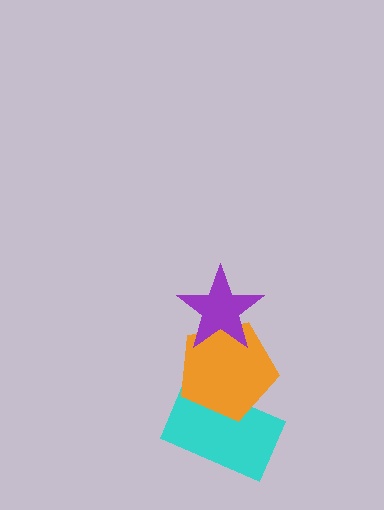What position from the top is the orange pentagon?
The orange pentagon is 2nd from the top.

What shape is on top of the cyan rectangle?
The orange pentagon is on top of the cyan rectangle.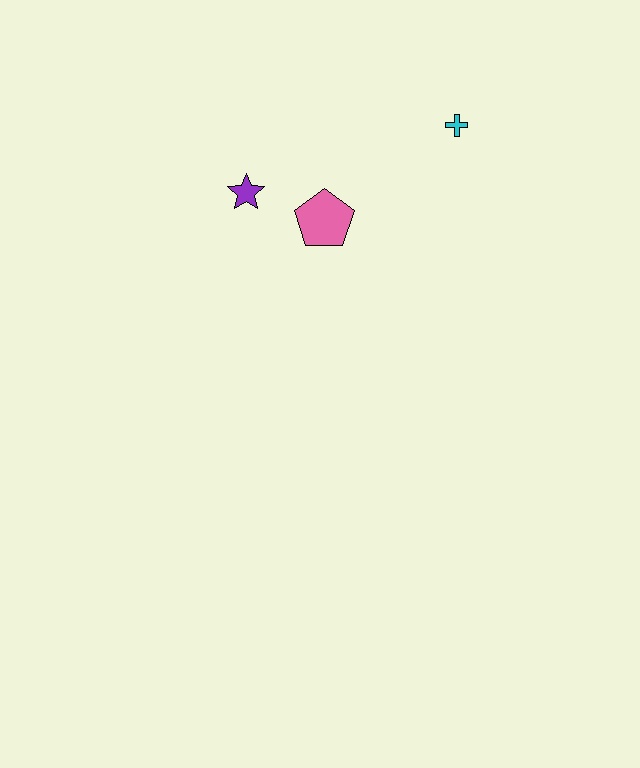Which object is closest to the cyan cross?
The pink pentagon is closest to the cyan cross.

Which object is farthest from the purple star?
The cyan cross is farthest from the purple star.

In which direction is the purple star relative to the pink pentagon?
The purple star is to the left of the pink pentagon.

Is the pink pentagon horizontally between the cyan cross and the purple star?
Yes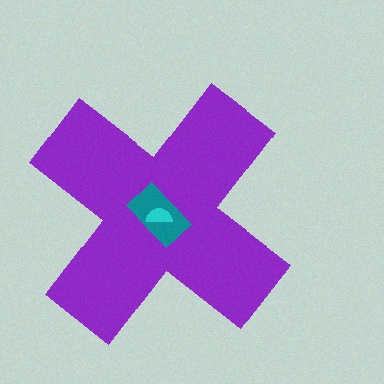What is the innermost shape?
The cyan semicircle.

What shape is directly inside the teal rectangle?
The cyan semicircle.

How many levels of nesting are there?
3.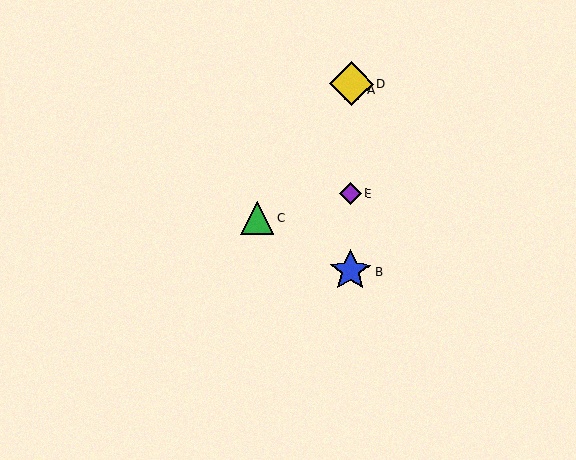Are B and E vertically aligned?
Yes, both are at x≈350.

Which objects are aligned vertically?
Objects A, B, D, E are aligned vertically.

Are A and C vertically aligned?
No, A is at x≈351 and C is at x≈257.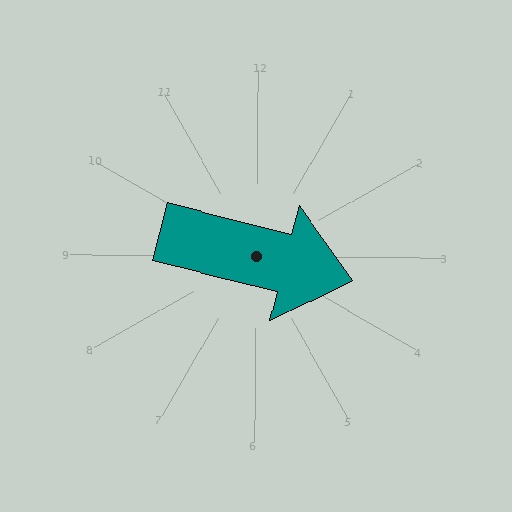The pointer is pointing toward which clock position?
Roughly 3 o'clock.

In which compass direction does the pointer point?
East.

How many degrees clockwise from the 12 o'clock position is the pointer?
Approximately 104 degrees.